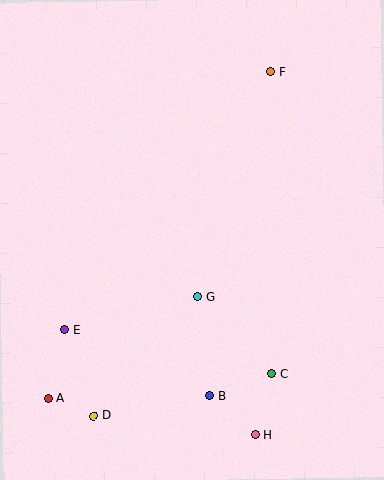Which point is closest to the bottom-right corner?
Point H is closest to the bottom-right corner.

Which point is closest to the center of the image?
Point G at (198, 297) is closest to the center.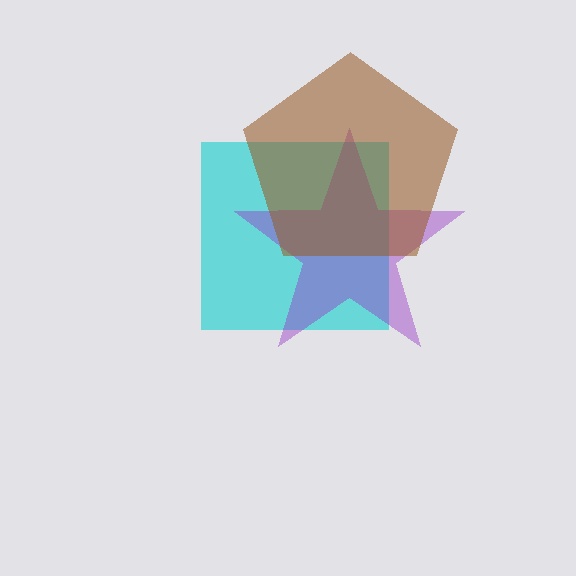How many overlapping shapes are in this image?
There are 3 overlapping shapes in the image.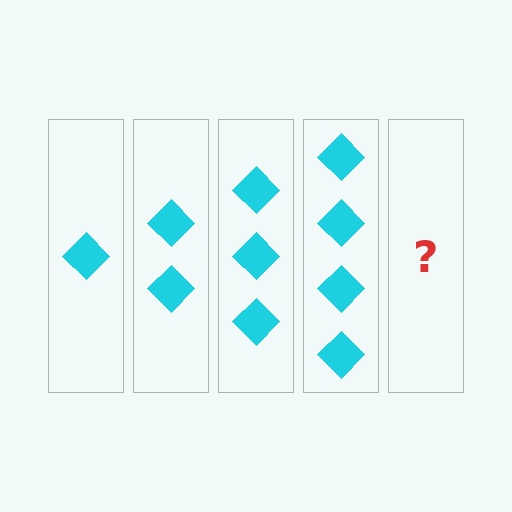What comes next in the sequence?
The next element should be 5 diamonds.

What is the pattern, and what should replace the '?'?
The pattern is that each step adds one more diamond. The '?' should be 5 diamonds.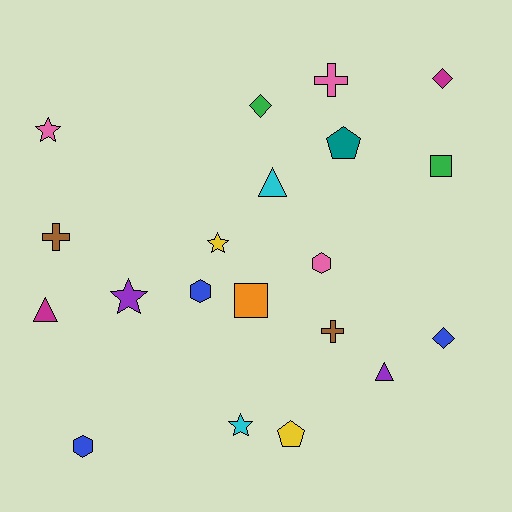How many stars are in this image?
There are 4 stars.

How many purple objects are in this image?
There are 2 purple objects.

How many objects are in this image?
There are 20 objects.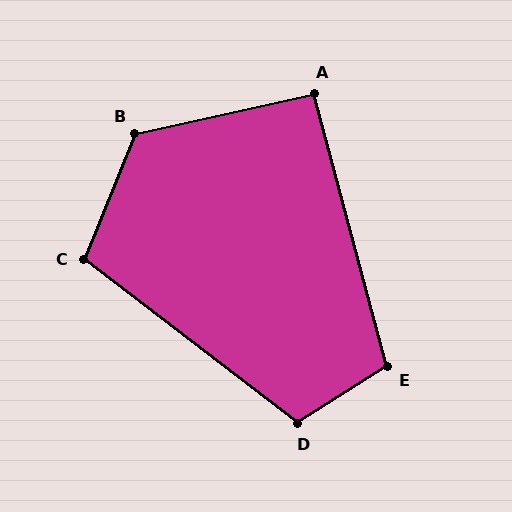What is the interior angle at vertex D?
Approximately 111 degrees (obtuse).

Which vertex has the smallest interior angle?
A, at approximately 93 degrees.